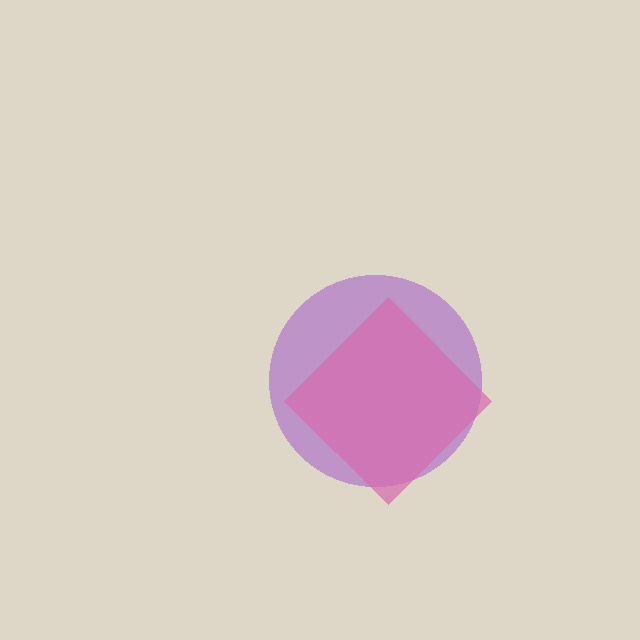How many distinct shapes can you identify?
There are 2 distinct shapes: a purple circle, a pink diamond.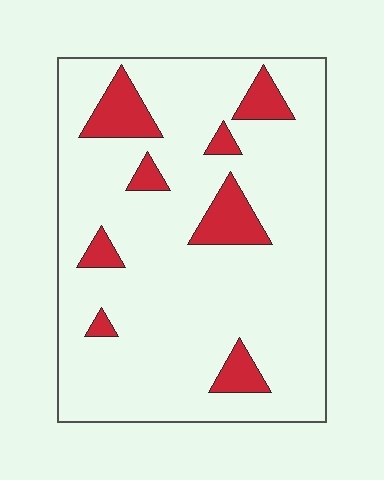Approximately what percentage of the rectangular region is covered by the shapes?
Approximately 15%.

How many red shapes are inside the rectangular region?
8.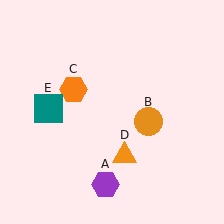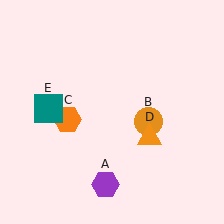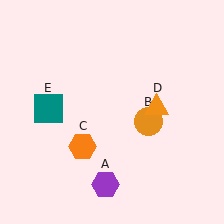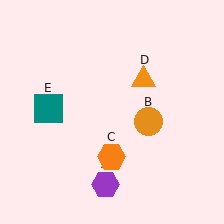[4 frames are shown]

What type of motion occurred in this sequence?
The orange hexagon (object C), orange triangle (object D) rotated counterclockwise around the center of the scene.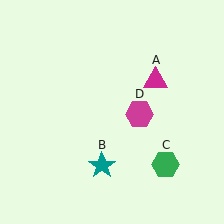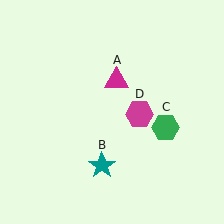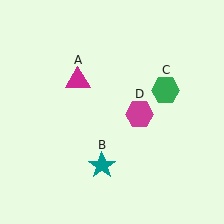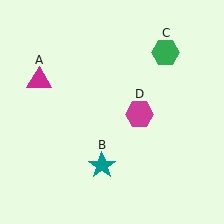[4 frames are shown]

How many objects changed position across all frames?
2 objects changed position: magenta triangle (object A), green hexagon (object C).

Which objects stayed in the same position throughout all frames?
Teal star (object B) and magenta hexagon (object D) remained stationary.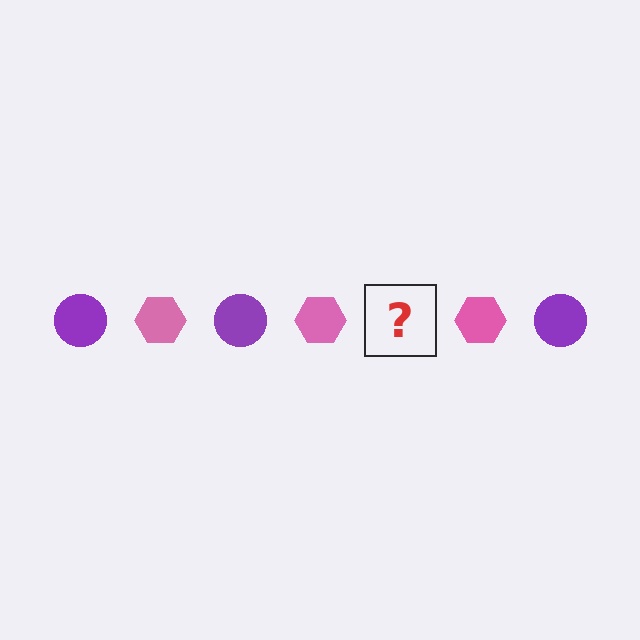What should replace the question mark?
The question mark should be replaced with a purple circle.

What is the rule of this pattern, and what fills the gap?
The rule is that the pattern alternates between purple circle and pink hexagon. The gap should be filled with a purple circle.